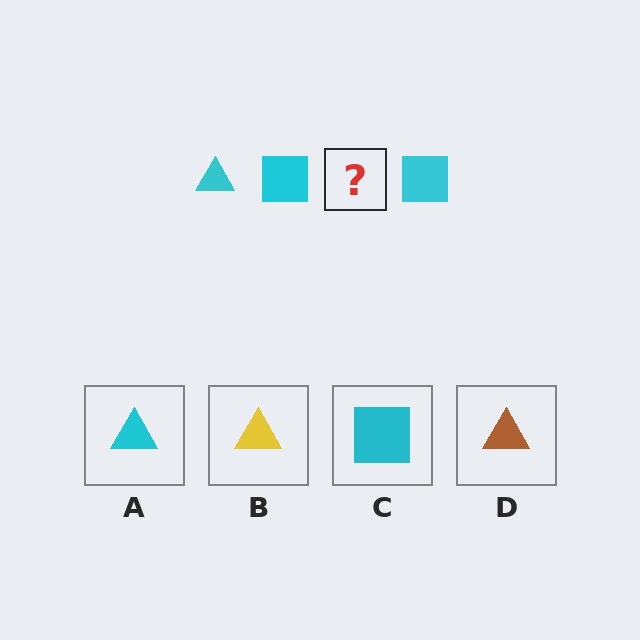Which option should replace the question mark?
Option A.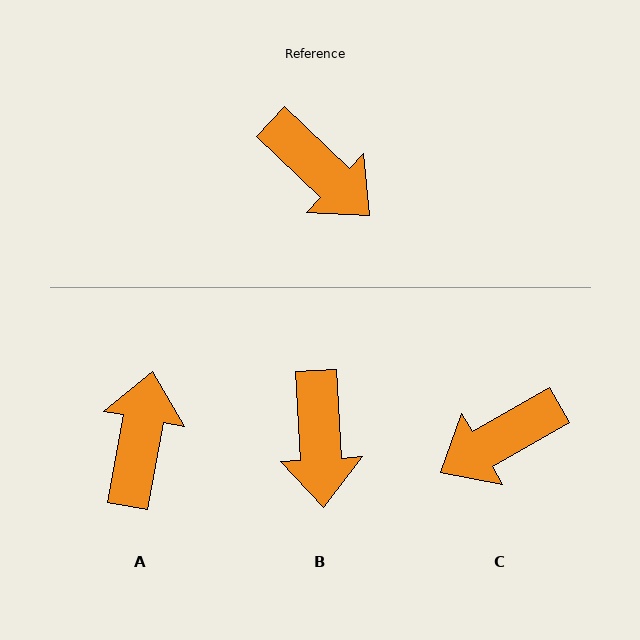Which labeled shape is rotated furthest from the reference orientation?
A, about 123 degrees away.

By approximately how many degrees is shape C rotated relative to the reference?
Approximately 107 degrees clockwise.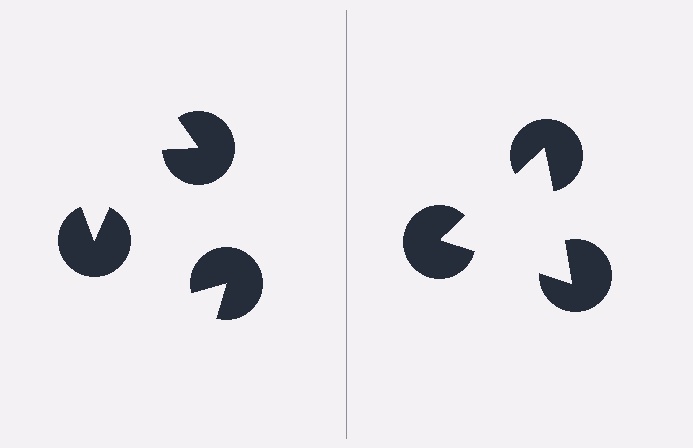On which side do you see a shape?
An illusory triangle appears on the right side. On the left side the wedge cuts are rotated, so no coherent shape forms.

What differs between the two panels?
The pac-man discs are positioned identically on both sides; only the wedge orientations differ. On the right they align to a triangle; on the left they are misaligned.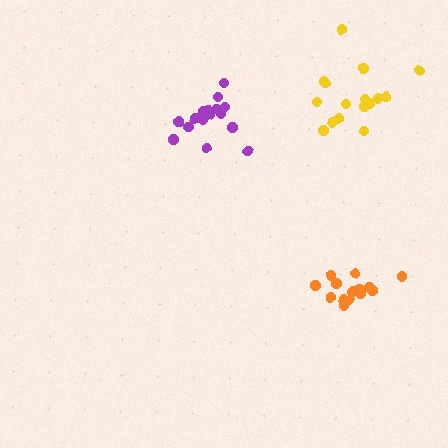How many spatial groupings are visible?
There are 3 spatial groupings.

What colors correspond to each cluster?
The clusters are colored: yellow, purple, orange.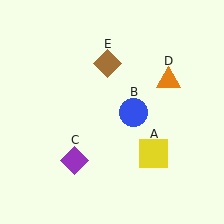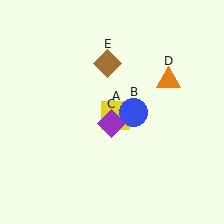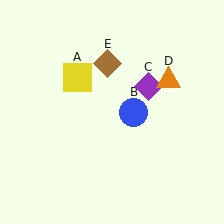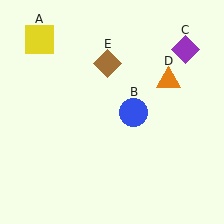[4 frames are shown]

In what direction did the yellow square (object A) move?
The yellow square (object A) moved up and to the left.